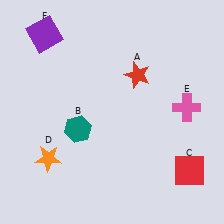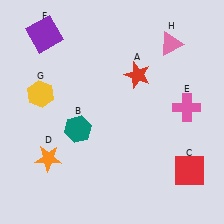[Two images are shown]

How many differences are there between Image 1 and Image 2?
There are 2 differences between the two images.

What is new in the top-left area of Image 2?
A yellow hexagon (G) was added in the top-left area of Image 2.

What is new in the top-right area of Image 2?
A pink triangle (H) was added in the top-right area of Image 2.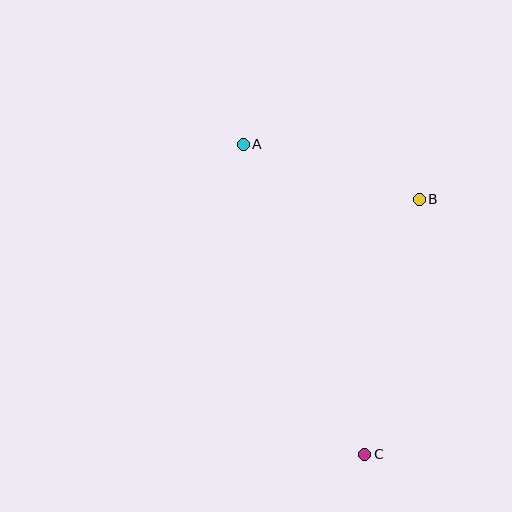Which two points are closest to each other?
Points A and B are closest to each other.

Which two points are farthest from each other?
Points A and C are farthest from each other.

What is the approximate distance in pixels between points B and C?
The distance between B and C is approximately 260 pixels.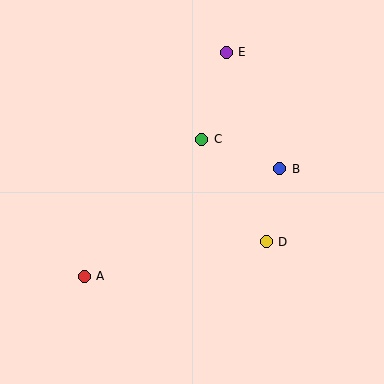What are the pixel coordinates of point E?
Point E is at (226, 52).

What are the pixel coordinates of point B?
Point B is at (280, 169).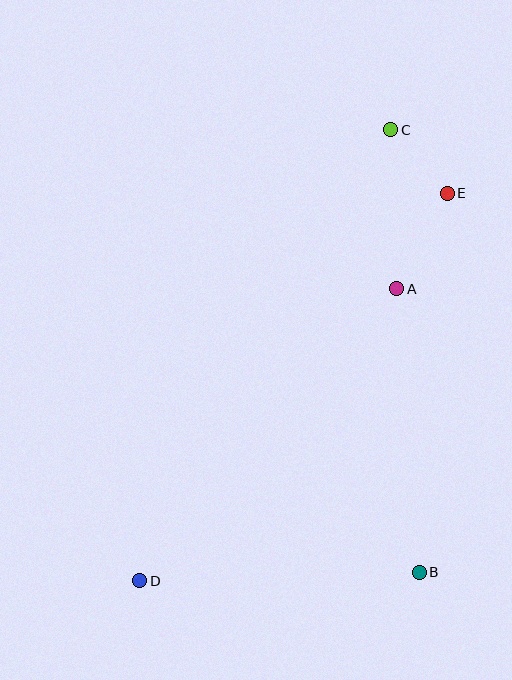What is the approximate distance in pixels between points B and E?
The distance between B and E is approximately 380 pixels.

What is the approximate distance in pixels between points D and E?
The distance between D and E is approximately 495 pixels.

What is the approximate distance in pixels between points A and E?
The distance between A and E is approximately 108 pixels.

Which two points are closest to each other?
Points C and E are closest to each other.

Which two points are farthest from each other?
Points C and D are farthest from each other.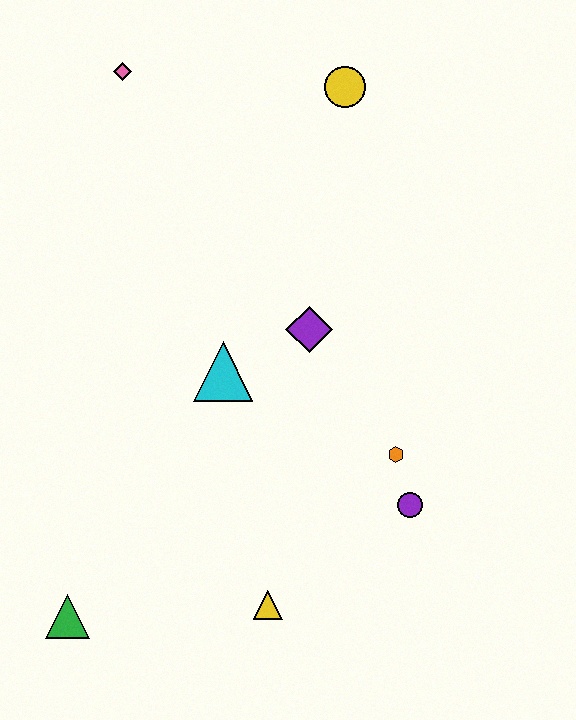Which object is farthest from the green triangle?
The yellow circle is farthest from the green triangle.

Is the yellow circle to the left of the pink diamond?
No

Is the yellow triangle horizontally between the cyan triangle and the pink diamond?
No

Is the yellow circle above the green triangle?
Yes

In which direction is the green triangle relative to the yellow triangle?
The green triangle is to the left of the yellow triangle.